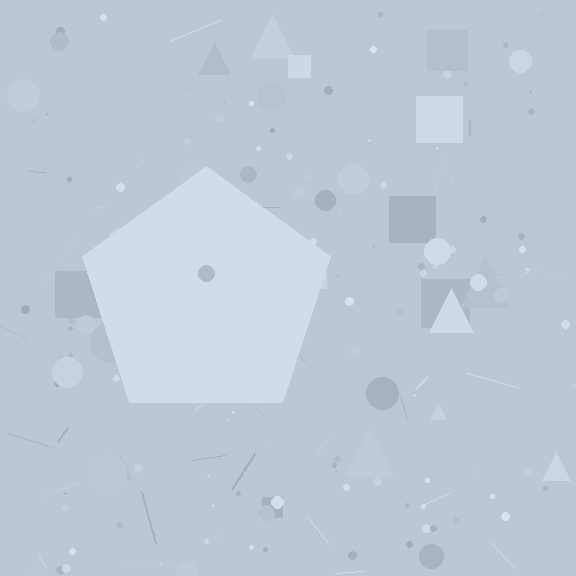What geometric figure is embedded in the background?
A pentagon is embedded in the background.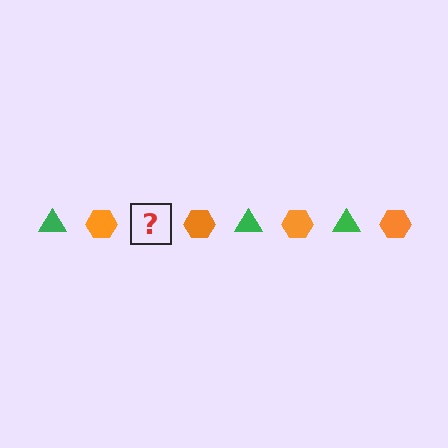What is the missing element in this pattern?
The missing element is a green triangle.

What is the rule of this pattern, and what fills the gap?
The rule is that the pattern alternates between green triangle and orange hexagon. The gap should be filled with a green triangle.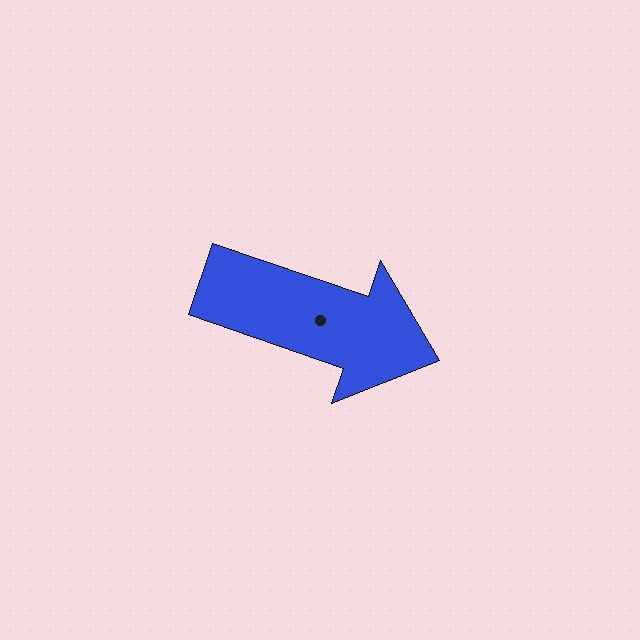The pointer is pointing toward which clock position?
Roughly 4 o'clock.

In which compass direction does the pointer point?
East.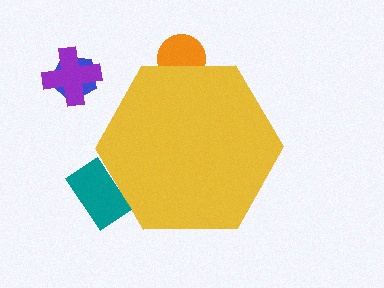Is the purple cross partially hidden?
No, the purple cross is fully visible.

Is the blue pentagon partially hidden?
No, the blue pentagon is fully visible.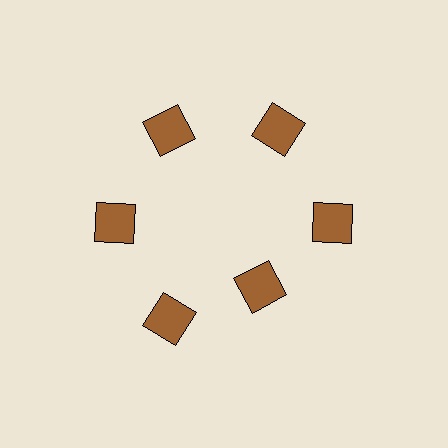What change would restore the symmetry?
The symmetry would be restored by moving it outward, back onto the ring so that all 6 squares sit at equal angles and equal distance from the center.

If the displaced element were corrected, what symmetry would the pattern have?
It would have 6-fold rotational symmetry — the pattern would map onto itself every 60 degrees.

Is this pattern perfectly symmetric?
No. The 6 brown squares are arranged in a ring, but one element near the 5 o'clock position is pulled inward toward the center, breaking the 6-fold rotational symmetry.